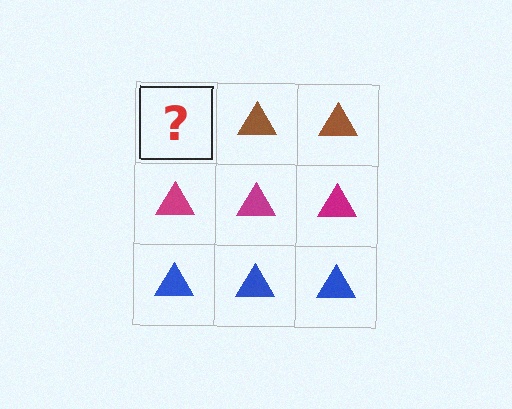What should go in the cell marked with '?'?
The missing cell should contain a brown triangle.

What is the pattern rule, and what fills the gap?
The rule is that each row has a consistent color. The gap should be filled with a brown triangle.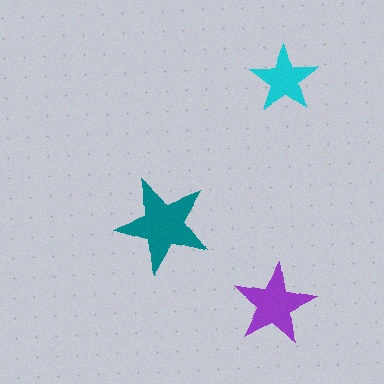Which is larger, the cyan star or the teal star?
The teal one.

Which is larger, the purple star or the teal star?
The teal one.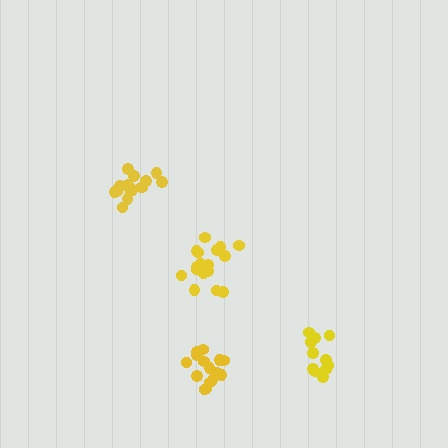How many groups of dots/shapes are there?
There are 4 groups.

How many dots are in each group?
Group 1: 15 dots, Group 2: 11 dots, Group 3: 16 dots, Group 4: 17 dots (59 total).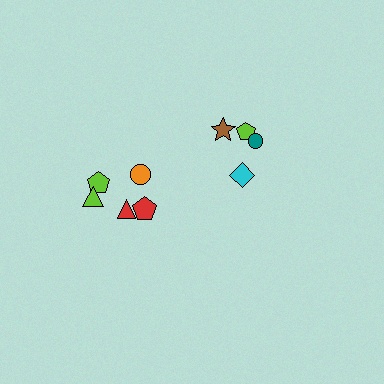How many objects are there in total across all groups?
There are 9 objects.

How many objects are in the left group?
There are 6 objects.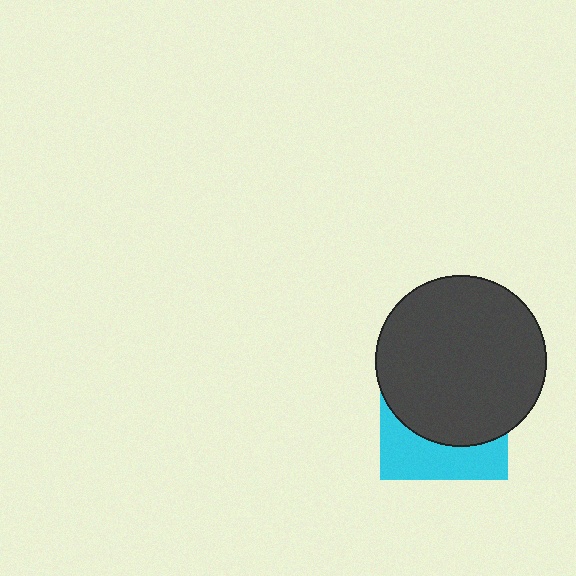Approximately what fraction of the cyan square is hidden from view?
Roughly 66% of the cyan square is hidden behind the dark gray circle.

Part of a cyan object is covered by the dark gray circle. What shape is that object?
It is a square.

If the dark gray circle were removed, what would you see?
You would see the complete cyan square.